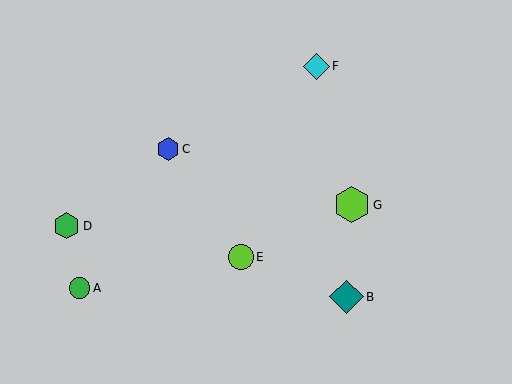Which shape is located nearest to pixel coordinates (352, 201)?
The lime hexagon (labeled G) at (352, 205) is nearest to that location.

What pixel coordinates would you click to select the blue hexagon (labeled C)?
Click at (168, 149) to select the blue hexagon C.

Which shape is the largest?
The lime hexagon (labeled G) is the largest.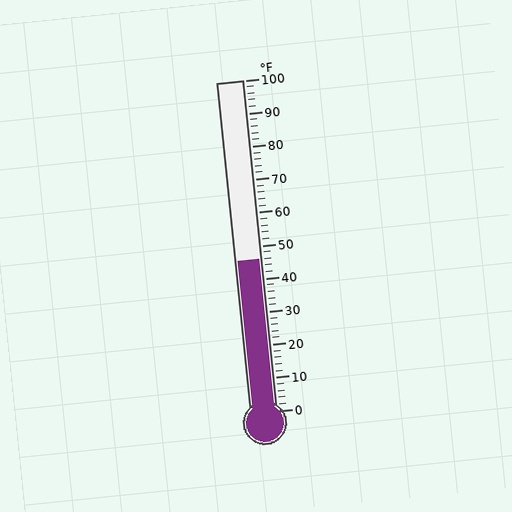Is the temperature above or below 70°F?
The temperature is below 70°F.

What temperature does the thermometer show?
The thermometer shows approximately 46°F.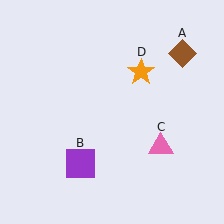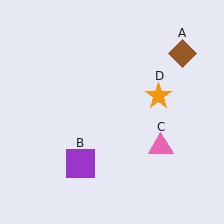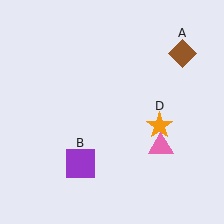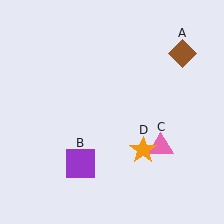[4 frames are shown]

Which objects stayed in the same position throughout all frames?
Brown diamond (object A) and purple square (object B) and pink triangle (object C) remained stationary.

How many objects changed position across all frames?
1 object changed position: orange star (object D).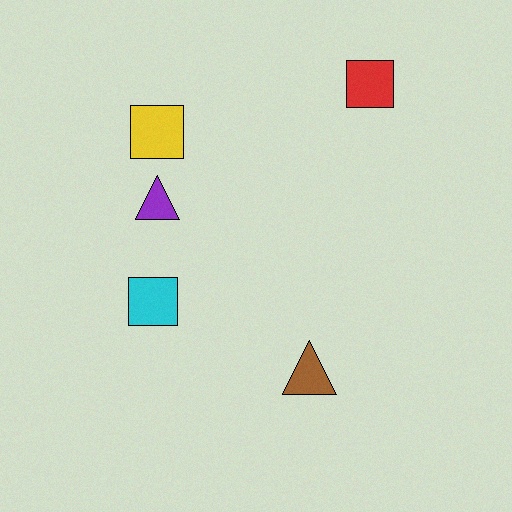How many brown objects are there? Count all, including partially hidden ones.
There is 1 brown object.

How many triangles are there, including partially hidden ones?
There are 2 triangles.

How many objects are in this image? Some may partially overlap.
There are 5 objects.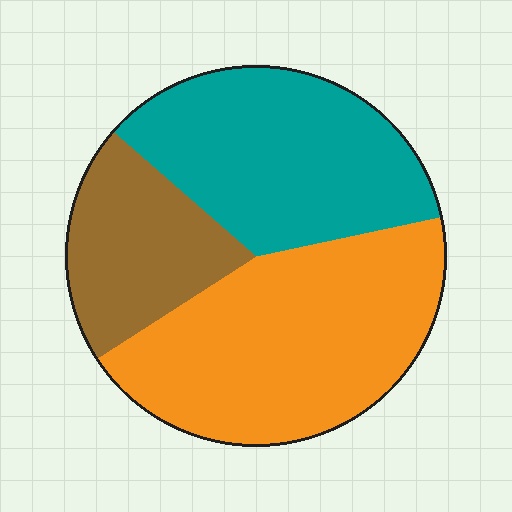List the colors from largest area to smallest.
From largest to smallest: orange, teal, brown.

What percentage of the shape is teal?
Teal takes up between a quarter and a half of the shape.